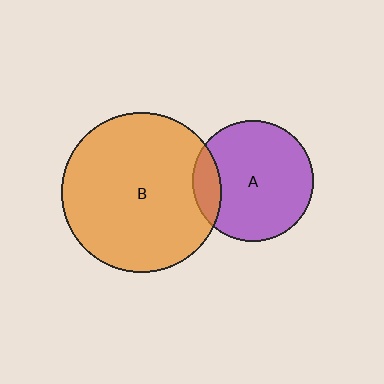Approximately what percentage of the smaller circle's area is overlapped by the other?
Approximately 15%.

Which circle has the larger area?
Circle B (orange).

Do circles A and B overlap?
Yes.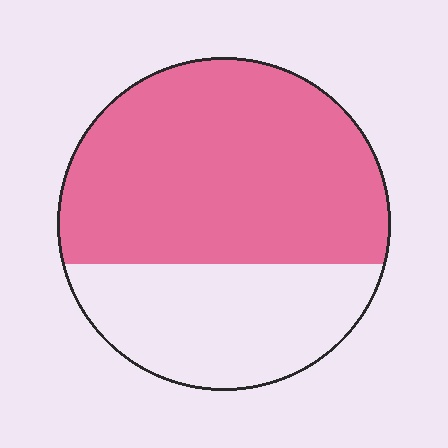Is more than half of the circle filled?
Yes.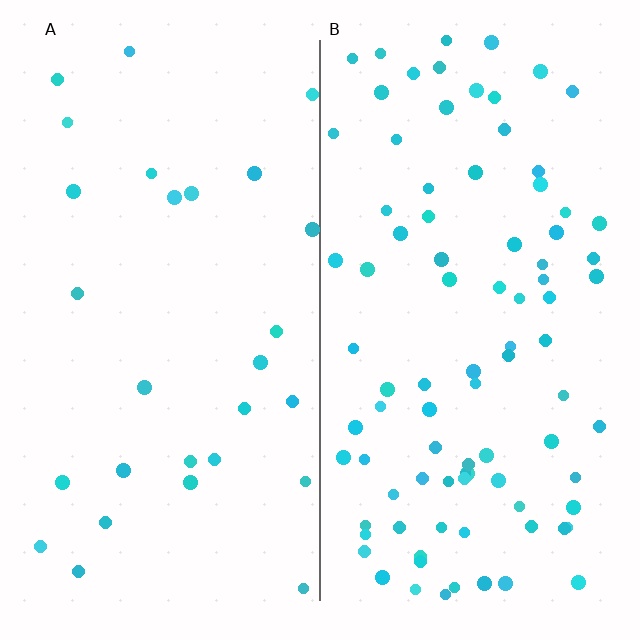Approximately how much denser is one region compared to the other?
Approximately 3.2× — region B over region A.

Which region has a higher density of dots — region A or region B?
B (the right).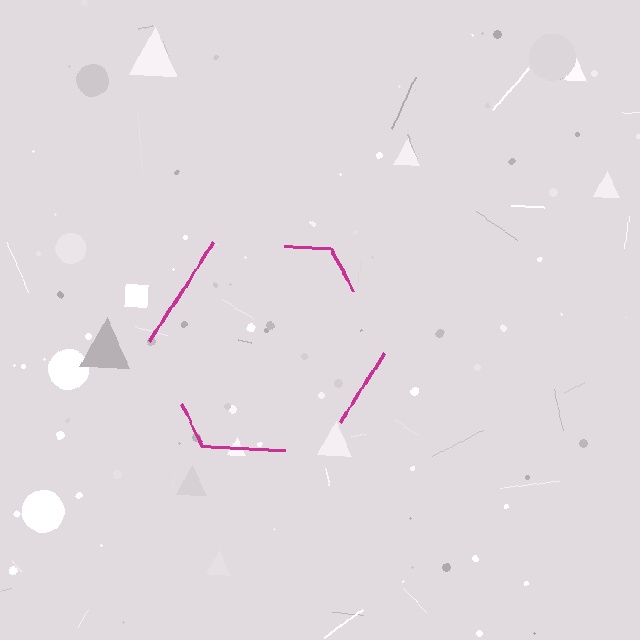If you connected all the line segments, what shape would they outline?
They would outline a hexagon.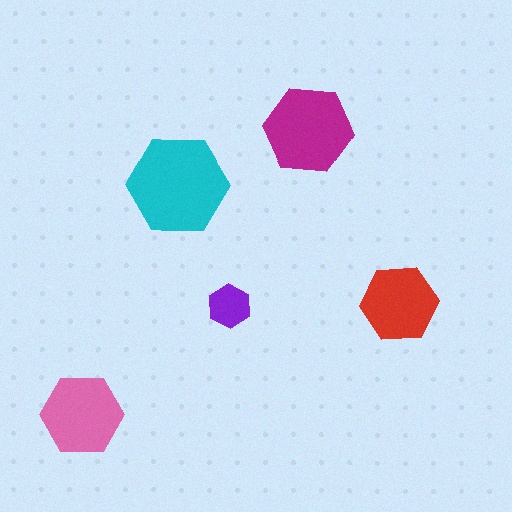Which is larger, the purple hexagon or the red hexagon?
The red one.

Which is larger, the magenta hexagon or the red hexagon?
The magenta one.